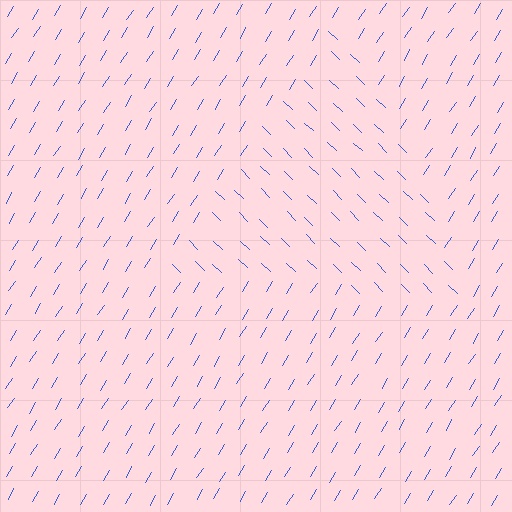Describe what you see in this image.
The image is filled with small blue line segments. A triangle region in the image has lines oriented differently from the surrounding lines, creating a visible texture boundary.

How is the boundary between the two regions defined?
The boundary is defined purely by a change in line orientation (approximately 78 degrees difference). All lines are the same color and thickness.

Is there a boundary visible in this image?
Yes, there is a texture boundary formed by a change in line orientation.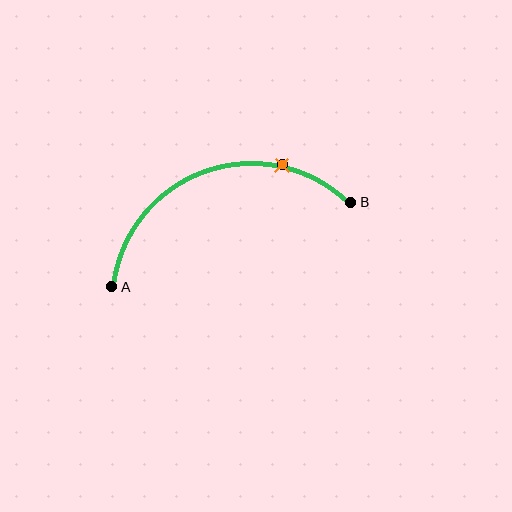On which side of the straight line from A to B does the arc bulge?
The arc bulges above the straight line connecting A and B.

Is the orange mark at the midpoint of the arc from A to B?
No. The orange mark lies on the arc but is closer to endpoint B. The arc midpoint would be at the point on the curve equidistant along the arc from both A and B.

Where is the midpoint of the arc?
The arc midpoint is the point on the curve farthest from the straight line joining A and B. It sits above that line.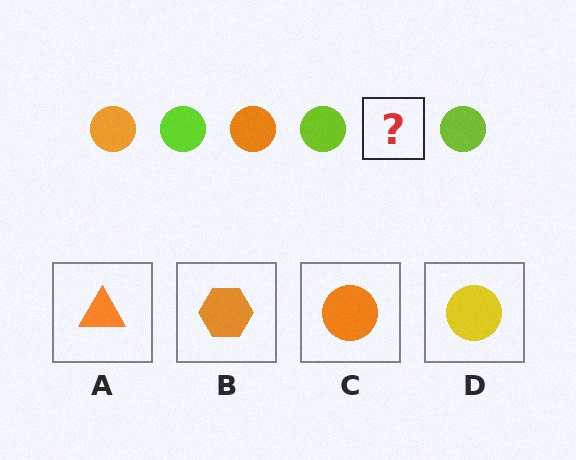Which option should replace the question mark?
Option C.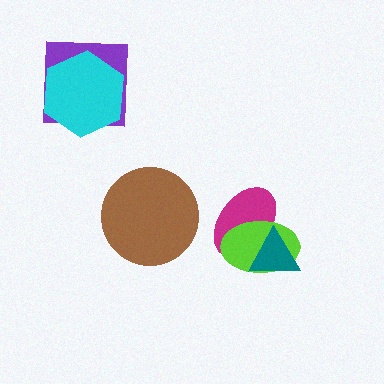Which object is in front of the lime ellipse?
The teal triangle is in front of the lime ellipse.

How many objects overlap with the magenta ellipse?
2 objects overlap with the magenta ellipse.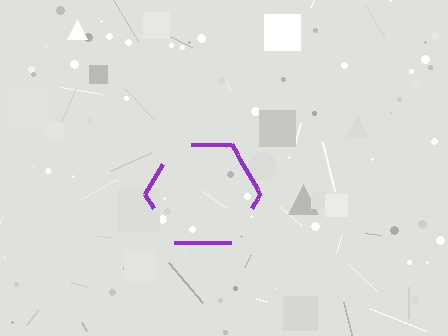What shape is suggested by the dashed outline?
The dashed outline suggests a hexagon.